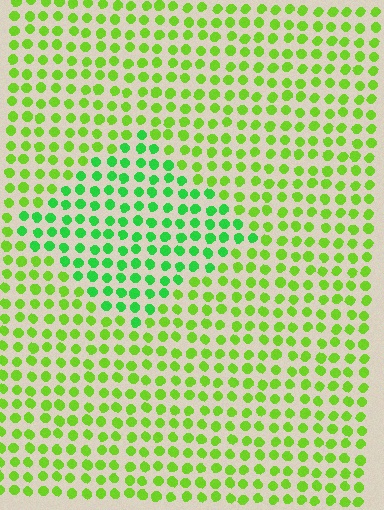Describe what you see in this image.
The image is filled with small lime elements in a uniform arrangement. A diamond-shaped region is visible where the elements are tinted to a slightly different hue, forming a subtle color boundary.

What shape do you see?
I see a diamond.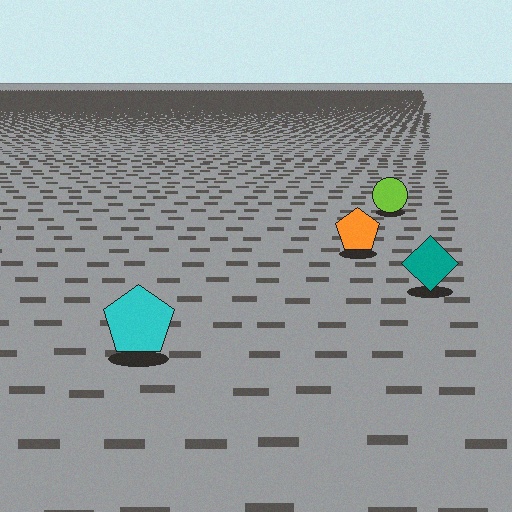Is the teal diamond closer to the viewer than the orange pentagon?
Yes. The teal diamond is closer — you can tell from the texture gradient: the ground texture is coarser near it.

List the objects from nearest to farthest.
From nearest to farthest: the cyan pentagon, the teal diamond, the orange pentagon, the lime circle.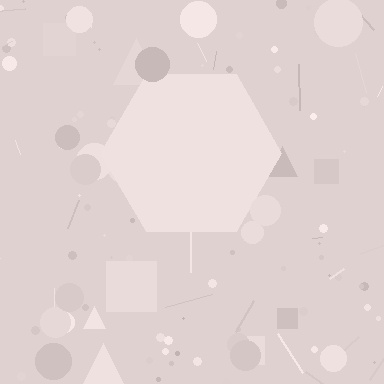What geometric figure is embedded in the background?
A hexagon is embedded in the background.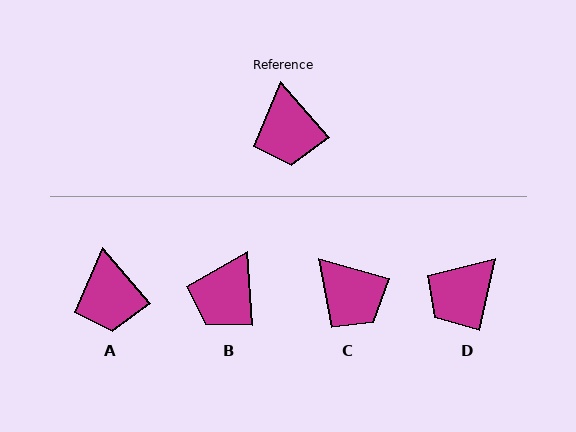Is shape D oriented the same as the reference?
No, it is off by about 53 degrees.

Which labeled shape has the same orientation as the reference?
A.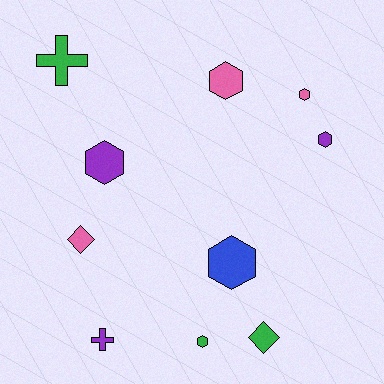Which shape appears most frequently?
Hexagon, with 6 objects.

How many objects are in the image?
There are 10 objects.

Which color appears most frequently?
Purple, with 3 objects.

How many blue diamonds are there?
There are no blue diamonds.